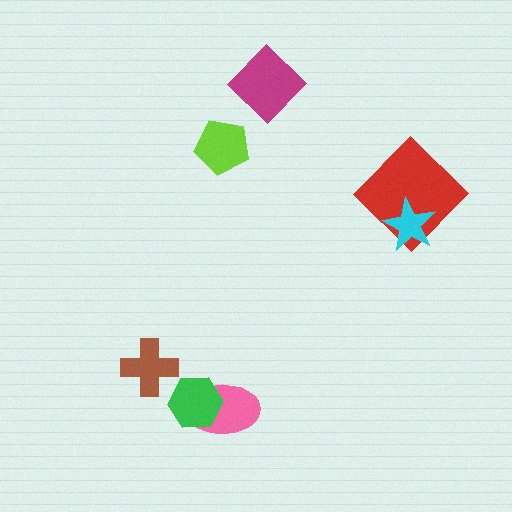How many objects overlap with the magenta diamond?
0 objects overlap with the magenta diamond.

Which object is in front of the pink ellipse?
The green hexagon is in front of the pink ellipse.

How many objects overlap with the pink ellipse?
1 object overlaps with the pink ellipse.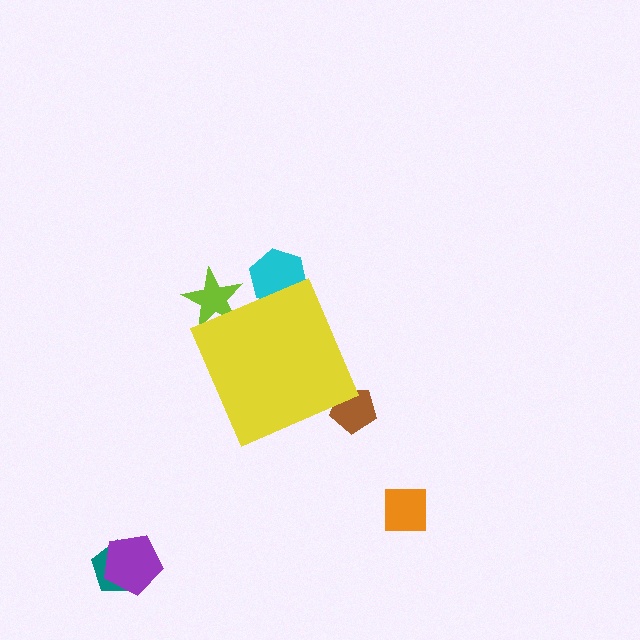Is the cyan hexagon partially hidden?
Yes, the cyan hexagon is partially hidden behind the yellow diamond.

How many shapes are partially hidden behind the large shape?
3 shapes are partially hidden.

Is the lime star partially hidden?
Yes, the lime star is partially hidden behind the yellow diamond.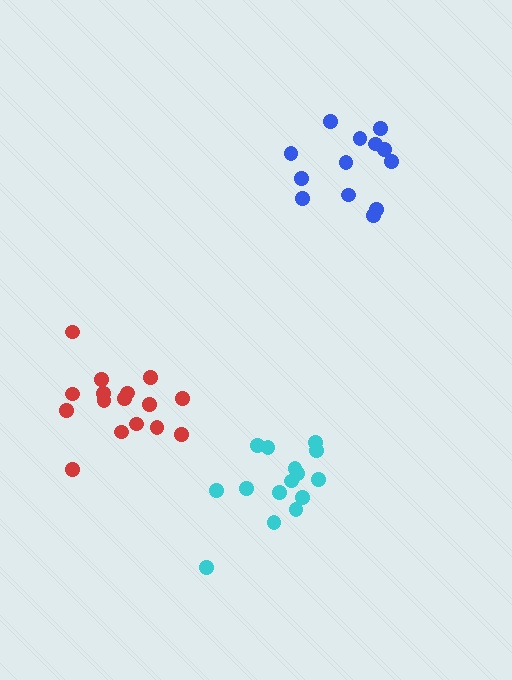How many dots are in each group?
Group 1: 15 dots, Group 2: 16 dots, Group 3: 13 dots (44 total).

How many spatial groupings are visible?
There are 3 spatial groupings.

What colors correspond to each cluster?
The clusters are colored: cyan, red, blue.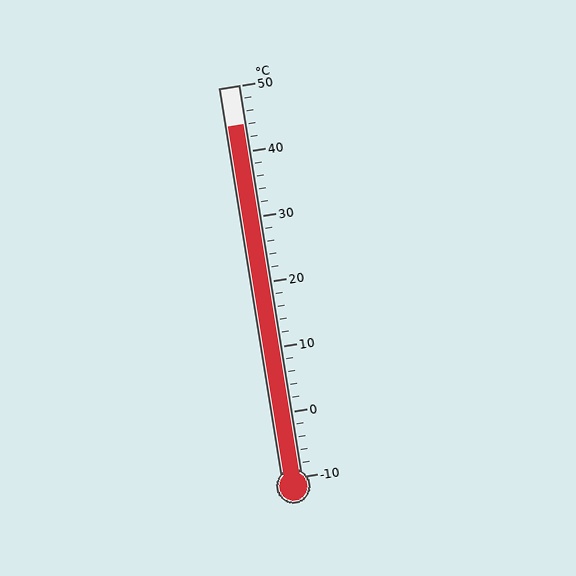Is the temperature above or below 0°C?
The temperature is above 0°C.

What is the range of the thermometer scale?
The thermometer scale ranges from -10°C to 50°C.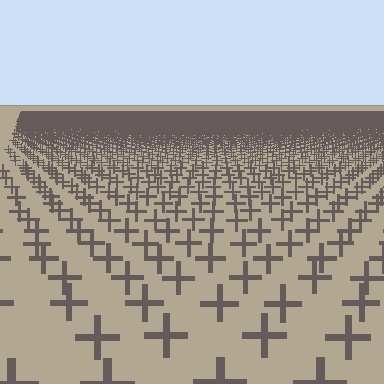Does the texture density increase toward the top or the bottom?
Density increases toward the top.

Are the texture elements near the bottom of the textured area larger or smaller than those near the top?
Larger. Near the bottom, elements are closer to the viewer and appear at a bigger on-screen size.